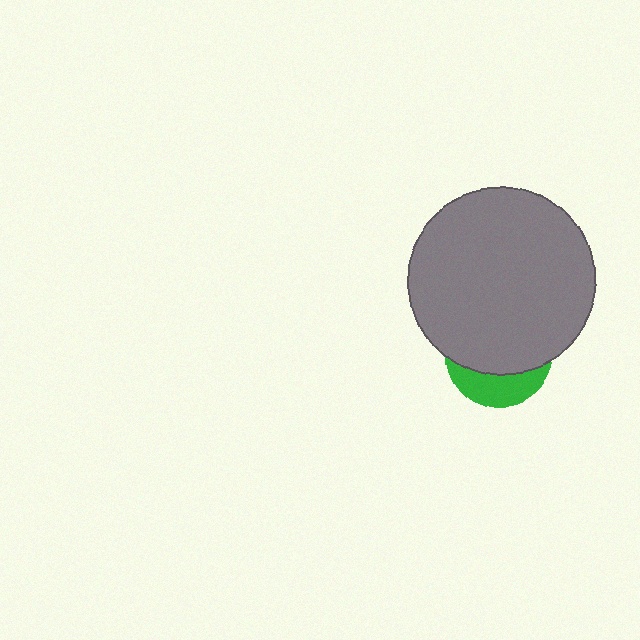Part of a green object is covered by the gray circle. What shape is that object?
It is a circle.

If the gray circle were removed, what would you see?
You would see the complete green circle.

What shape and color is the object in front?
The object in front is a gray circle.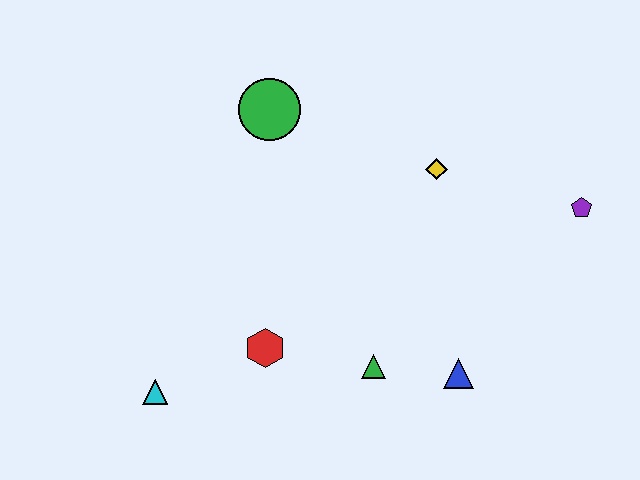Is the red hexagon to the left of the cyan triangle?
No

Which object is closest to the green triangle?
The blue triangle is closest to the green triangle.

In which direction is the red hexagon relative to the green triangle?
The red hexagon is to the left of the green triangle.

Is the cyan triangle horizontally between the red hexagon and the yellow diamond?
No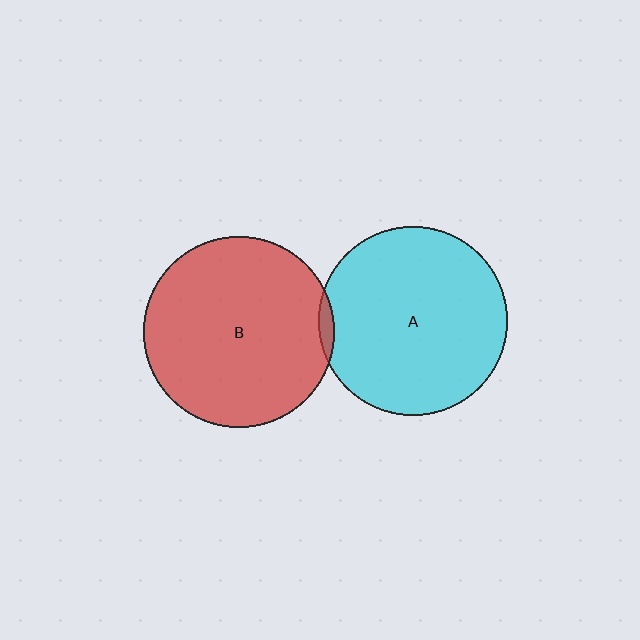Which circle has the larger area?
Circle B (red).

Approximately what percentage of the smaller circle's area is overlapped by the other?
Approximately 5%.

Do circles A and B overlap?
Yes.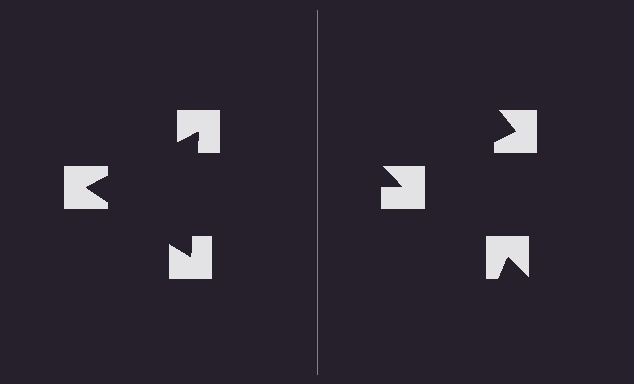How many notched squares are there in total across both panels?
6 — 3 on each side.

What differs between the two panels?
The notched squares are positioned identically on both sides; only the wedge orientations differ. On the left they align to a triangle; on the right they are misaligned.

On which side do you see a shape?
An illusory triangle appears on the left side. On the right side the wedge cuts are rotated, so no coherent shape forms.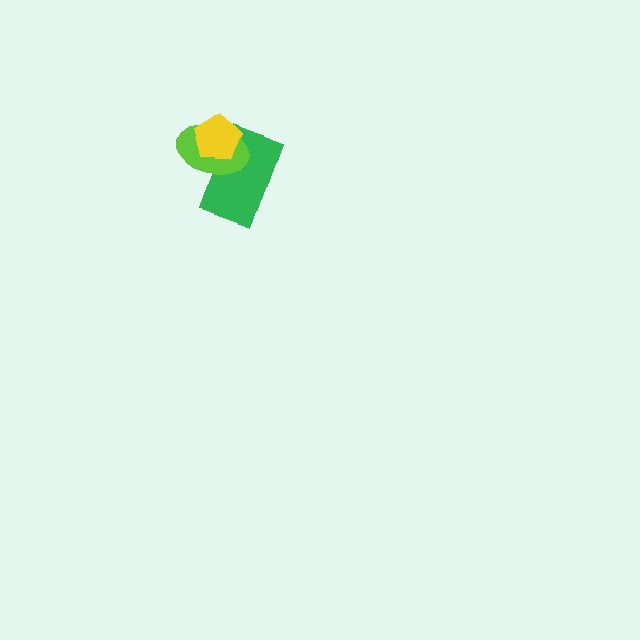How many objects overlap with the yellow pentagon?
2 objects overlap with the yellow pentagon.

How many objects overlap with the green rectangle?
2 objects overlap with the green rectangle.